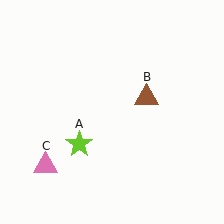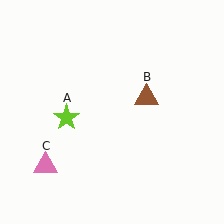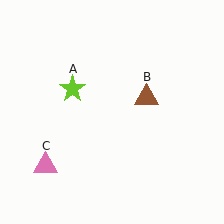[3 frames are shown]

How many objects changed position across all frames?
1 object changed position: lime star (object A).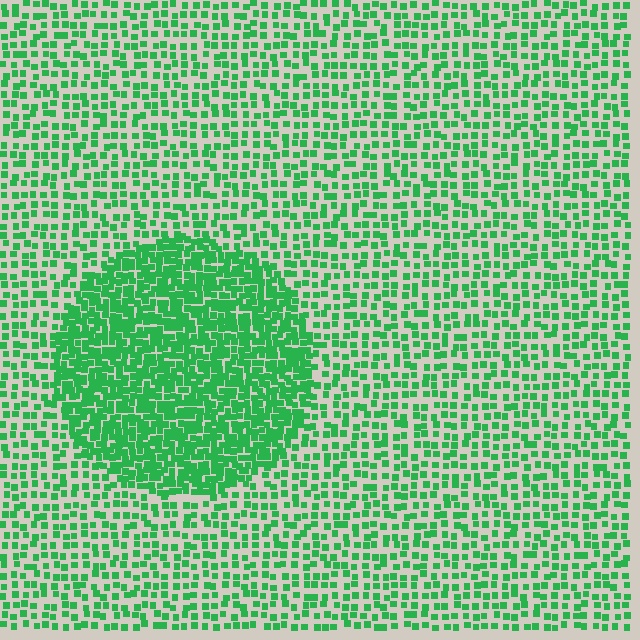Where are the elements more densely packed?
The elements are more densely packed inside the circle boundary.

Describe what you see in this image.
The image contains small green elements arranged at two different densities. A circle-shaped region is visible where the elements are more densely packed than the surrounding area.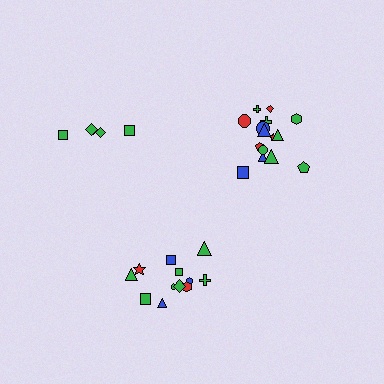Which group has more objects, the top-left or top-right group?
The top-right group.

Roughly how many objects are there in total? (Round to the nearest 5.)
Roughly 30 objects in total.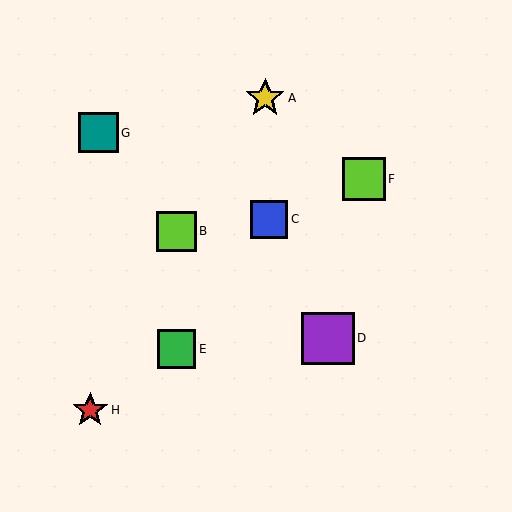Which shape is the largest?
The purple square (labeled D) is the largest.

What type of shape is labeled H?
Shape H is a red star.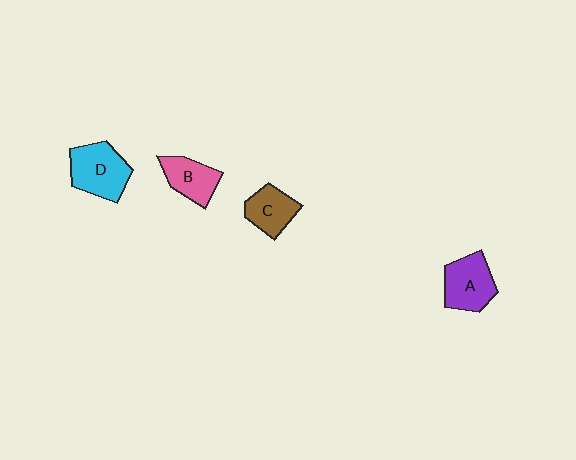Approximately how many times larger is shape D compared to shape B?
Approximately 1.4 times.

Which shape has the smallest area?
Shape C (brown).